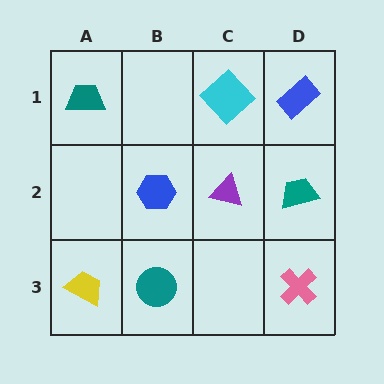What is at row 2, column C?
A purple triangle.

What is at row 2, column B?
A blue hexagon.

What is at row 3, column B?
A teal circle.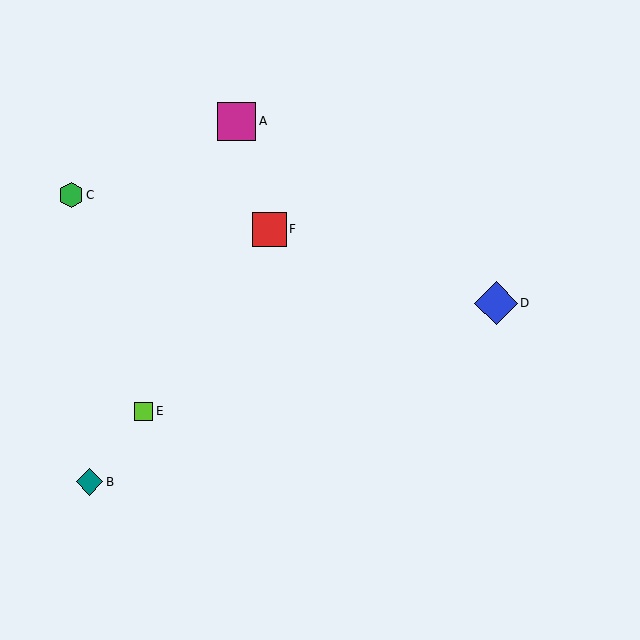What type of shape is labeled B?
Shape B is a teal diamond.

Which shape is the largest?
The blue diamond (labeled D) is the largest.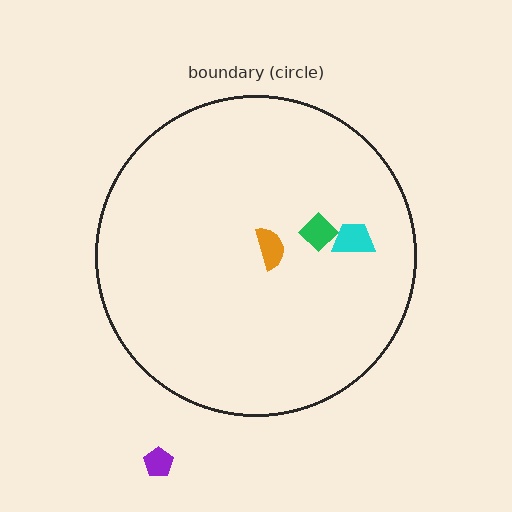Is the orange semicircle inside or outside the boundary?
Inside.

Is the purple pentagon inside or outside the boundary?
Outside.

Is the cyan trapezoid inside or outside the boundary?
Inside.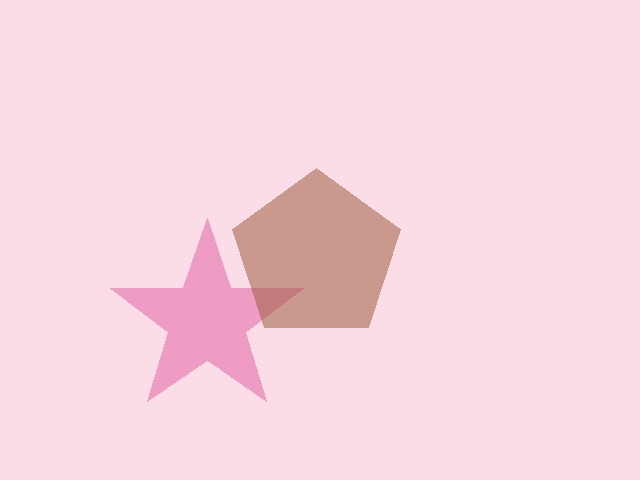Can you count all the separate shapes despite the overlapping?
Yes, there are 2 separate shapes.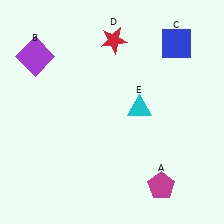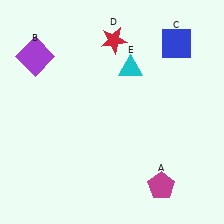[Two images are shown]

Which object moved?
The cyan triangle (E) moved up.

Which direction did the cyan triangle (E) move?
The cyan triangle (E) moved up.